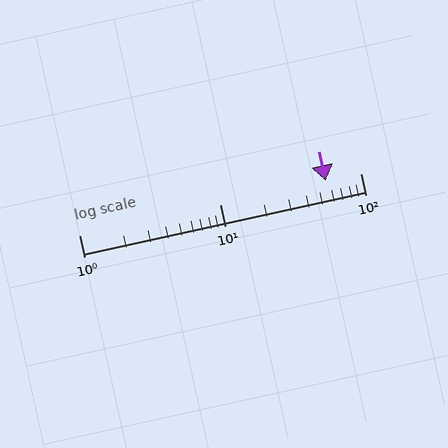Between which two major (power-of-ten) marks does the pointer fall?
The pointer is between 10 and 100.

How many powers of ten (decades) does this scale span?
The scale spans 2 decades, from 1 to 100.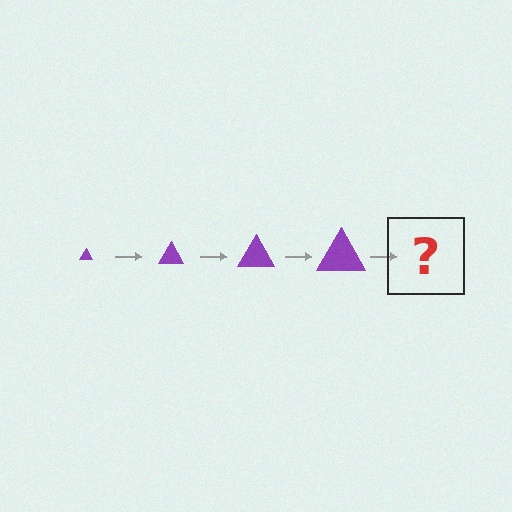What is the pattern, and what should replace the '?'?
The pattern is that the triangle gets progressively larger each step. The '?' should be a purple triangle, larger than the previous one.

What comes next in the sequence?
The next element should be a purple triangle, larger than the previous one.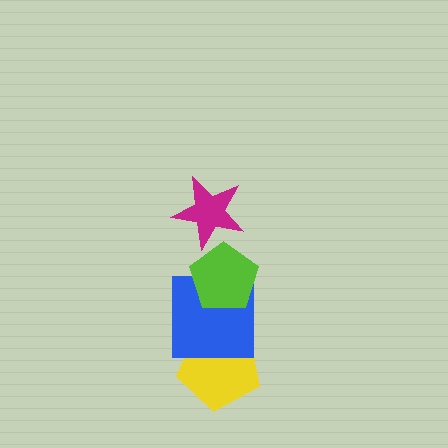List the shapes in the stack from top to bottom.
From top to bottom: the magenta star, the lime pentagon, the blue square, the yellow pentagon.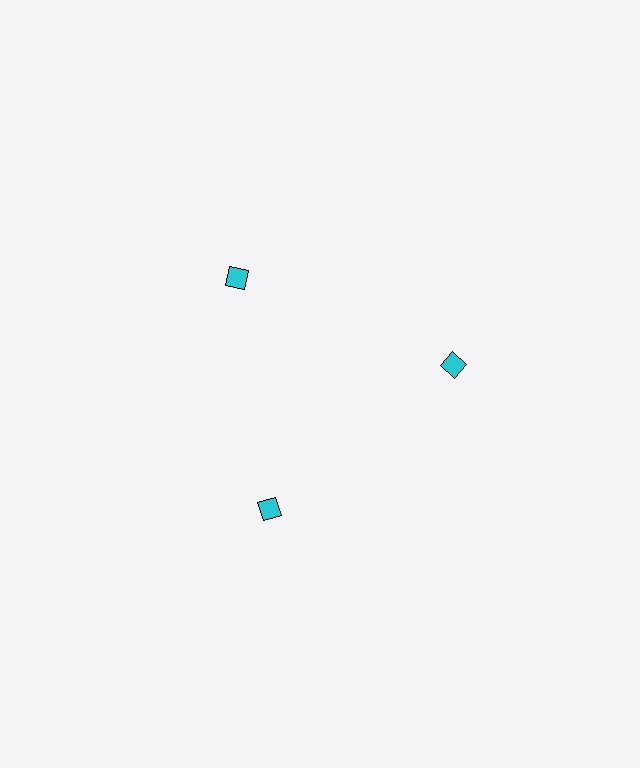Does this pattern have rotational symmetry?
Yes, this pattern has 3-fold rotational symmetry. It looks the same after rotating 120 degrees around the center.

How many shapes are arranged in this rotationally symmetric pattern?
There are 3 shapes, arranged in 3 groups of 1.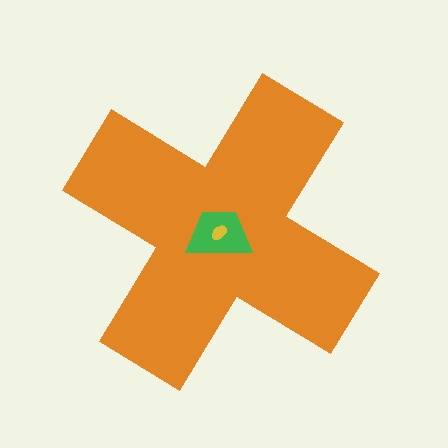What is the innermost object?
The yellow ellipse.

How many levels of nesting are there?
3.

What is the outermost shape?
The orange cross.